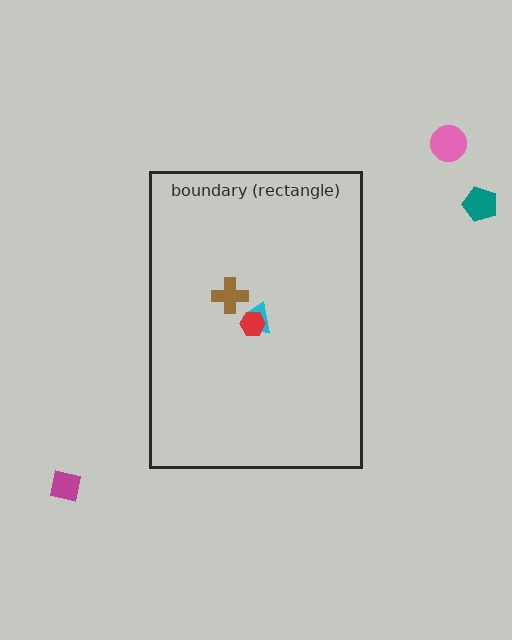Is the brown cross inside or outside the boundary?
Inside.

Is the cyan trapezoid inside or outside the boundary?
Inside.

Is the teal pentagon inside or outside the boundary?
Outside.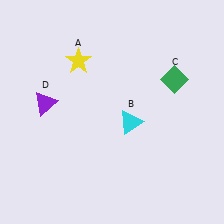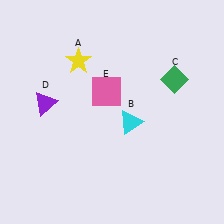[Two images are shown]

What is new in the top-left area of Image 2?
A pink square (E) was added in the top-left area of Image 2.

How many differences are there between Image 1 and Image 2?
There is 1 difference between the two images.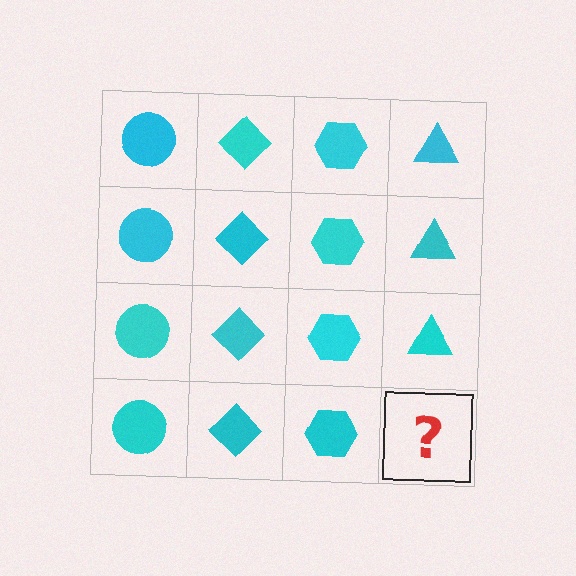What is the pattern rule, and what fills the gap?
The rule is that each column has a consistent shape. The gap should be filled with a cyan triangle.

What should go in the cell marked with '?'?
The missing cell should contain a cyan triangle.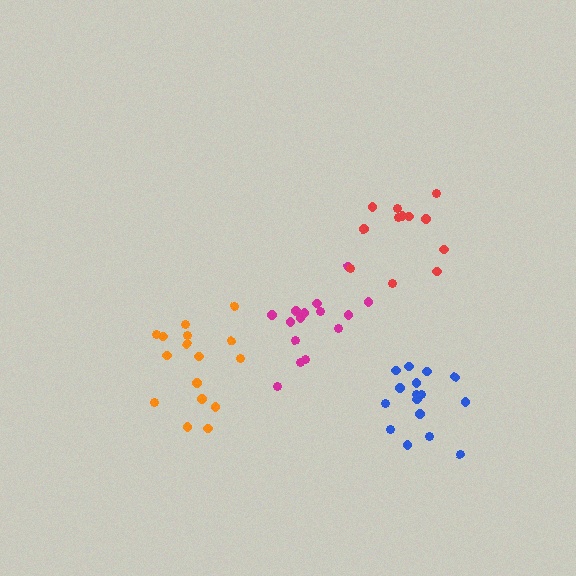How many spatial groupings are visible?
There are 4 spatial groupings.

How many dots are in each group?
Group 1: 16 dots, Group 2: 16 dots, Group 3: 15 dots, Group 4: 12 dots (59 total).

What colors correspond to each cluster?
The clusters are colored: orange, blue, magenta, red.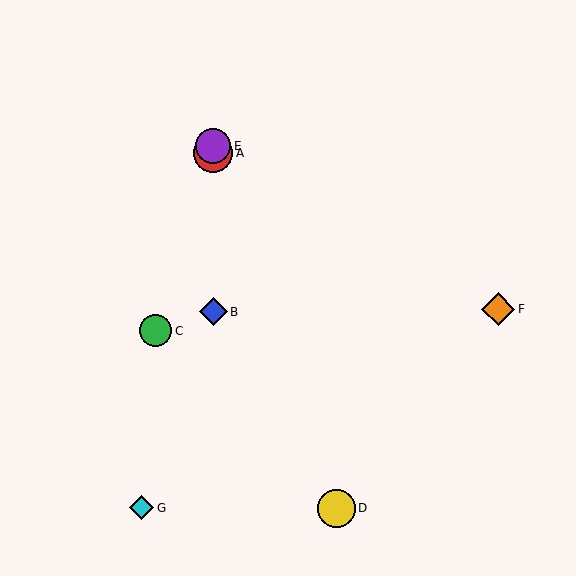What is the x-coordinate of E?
Object E is at x≈213.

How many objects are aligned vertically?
3 objects (A, B, E) are aligned vertically.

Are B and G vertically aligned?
No, B is at x≈213 and G is at x≈142.